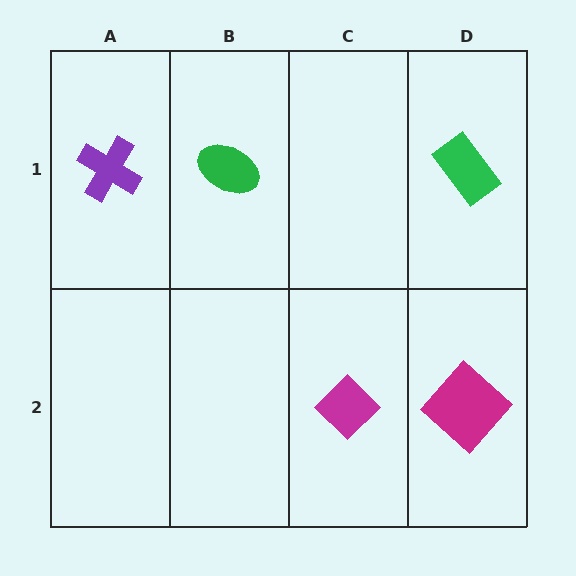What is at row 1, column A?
A purple cross.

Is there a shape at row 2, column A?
No, that cell is empty.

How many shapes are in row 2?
2 shapes.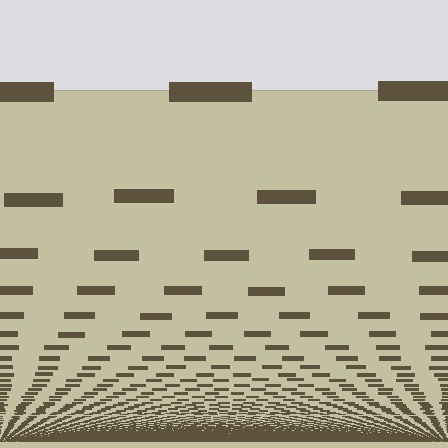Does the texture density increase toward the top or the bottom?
Density increases toward the bottom.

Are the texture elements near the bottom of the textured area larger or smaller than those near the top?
Smaller. The gradient is inverted — elements near the bottom are smaller and denser.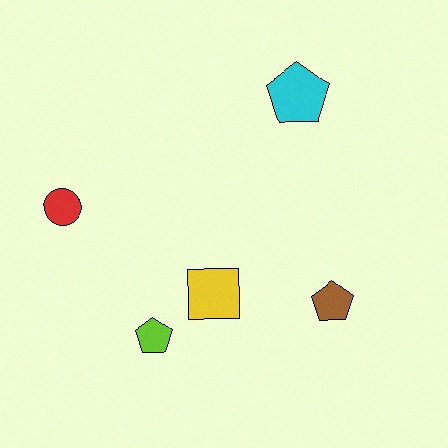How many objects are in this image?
There are 5 objects.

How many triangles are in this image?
There are no triangles.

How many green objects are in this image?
There are no green objects.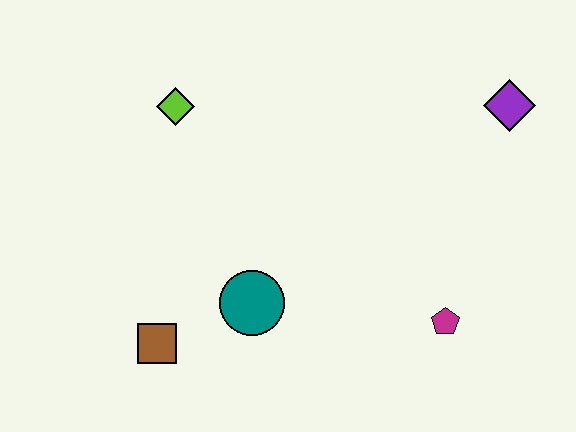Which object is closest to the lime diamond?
The teal circle is closest to the lime diamond.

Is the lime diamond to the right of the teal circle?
No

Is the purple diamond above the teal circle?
Yes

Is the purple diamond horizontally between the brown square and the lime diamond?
No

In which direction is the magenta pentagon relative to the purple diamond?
The magenta pentagon is below the purple diamond.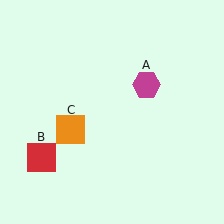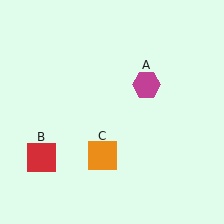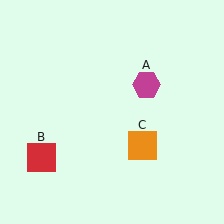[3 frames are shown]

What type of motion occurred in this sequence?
The orange square (object C) rotated counterclockwise around the center of the scene.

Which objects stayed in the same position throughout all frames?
Magenta hexagon (object A) and red square (object B) remained stationary.